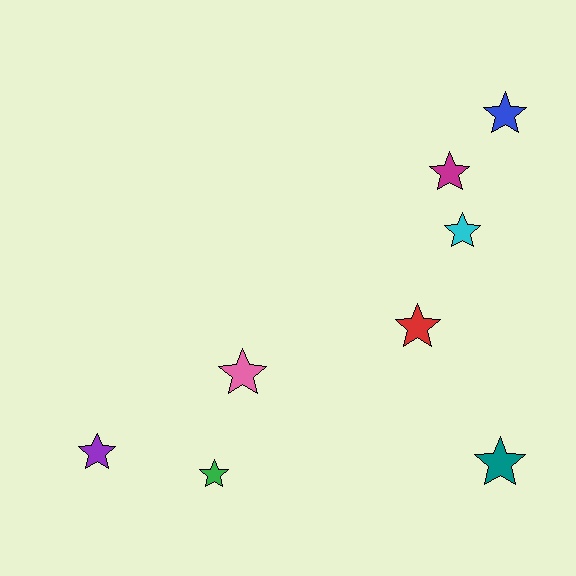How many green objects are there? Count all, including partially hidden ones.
There is 1 green object.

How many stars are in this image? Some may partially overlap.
There are 8 stars.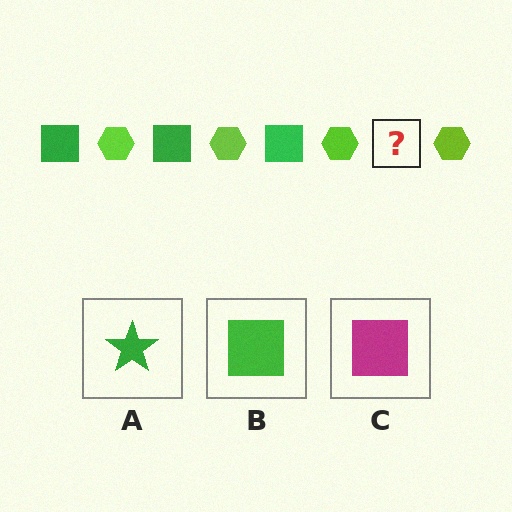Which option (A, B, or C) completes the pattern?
B.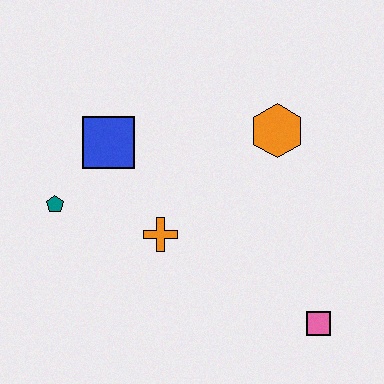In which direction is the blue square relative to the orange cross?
The blue square is above the orange cross.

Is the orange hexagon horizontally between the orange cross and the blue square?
No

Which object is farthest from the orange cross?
The pink square is farthest from the orange cross.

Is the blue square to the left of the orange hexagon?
Yes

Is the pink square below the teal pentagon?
Yes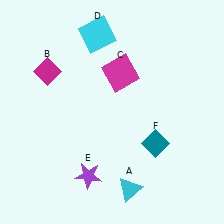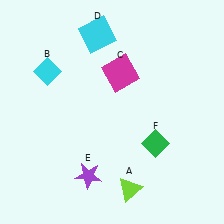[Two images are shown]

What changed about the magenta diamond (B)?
In Image 1, B is magenta. In Image 2, it changed to cyan.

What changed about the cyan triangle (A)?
In Image 1, A is cyan. In Image 2, it changed to lime.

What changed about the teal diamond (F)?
In Image 1, F is teal. In Image 2, it changed to green.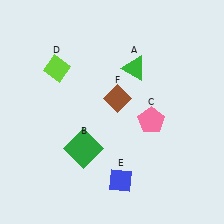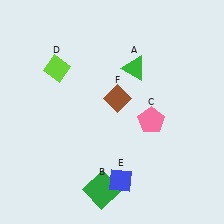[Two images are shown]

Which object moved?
The green square (B) moved down.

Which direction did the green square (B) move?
The green square (B) moved down.